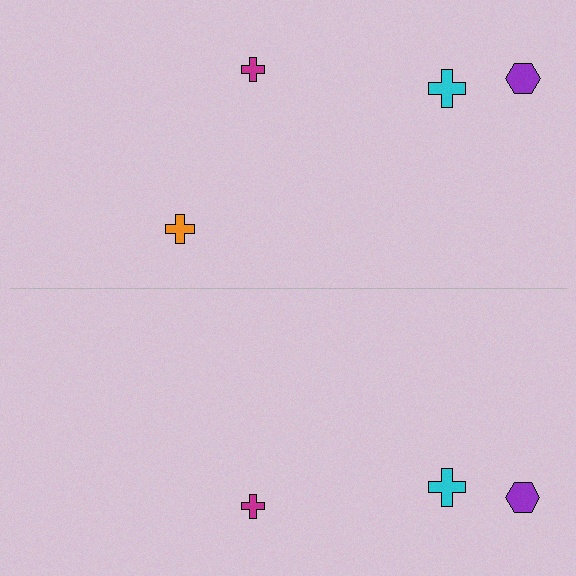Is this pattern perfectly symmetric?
No, the pattern is not perfectly symmetric. A orange cross is missing from the bottom side.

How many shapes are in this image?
There are 7 shapes in this image.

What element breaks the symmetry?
A orange cross is missing from the bottom side.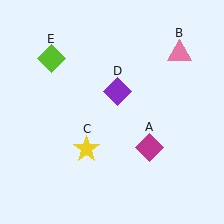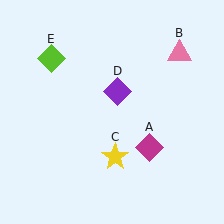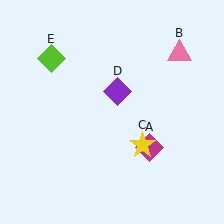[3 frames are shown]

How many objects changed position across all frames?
1 object changed position: yellow star (object C).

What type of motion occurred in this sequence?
The yellow star (object C) rotated counterclockwise around the center of the scene.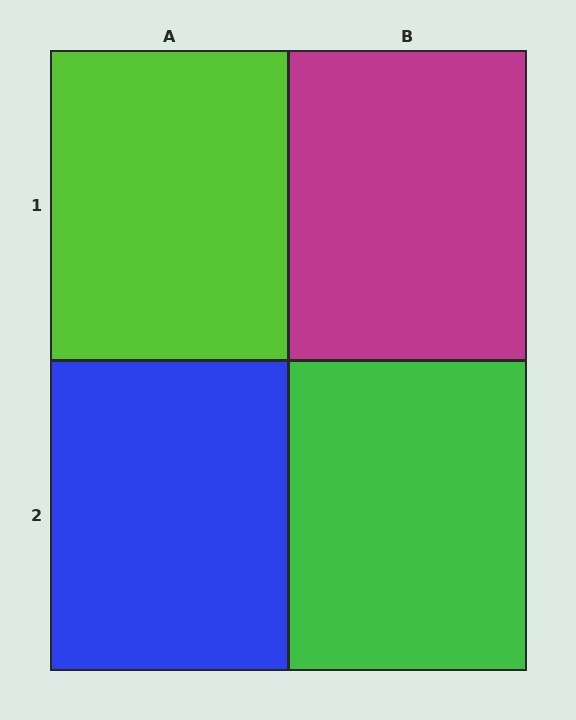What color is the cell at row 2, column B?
Green.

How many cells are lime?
1 cell is lime.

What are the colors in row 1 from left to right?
Lime, magenta.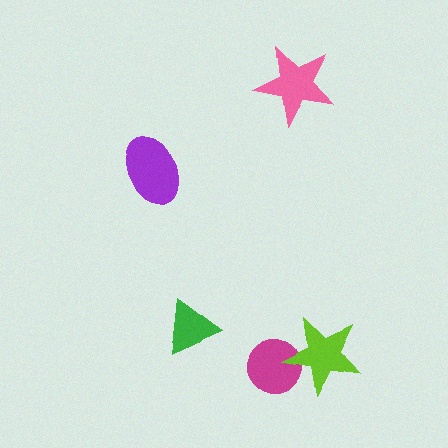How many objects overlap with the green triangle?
0 objects overlap with the green triangle.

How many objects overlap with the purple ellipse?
0 objects overlap with the purple ellipse.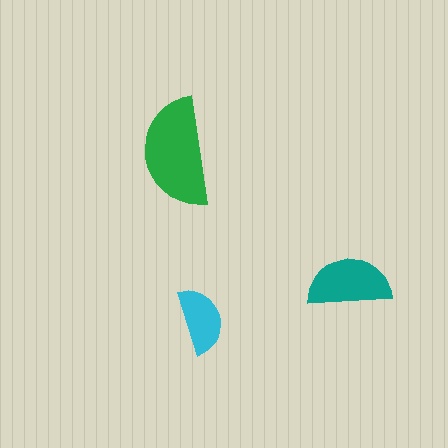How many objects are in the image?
There are 3 objects in the image.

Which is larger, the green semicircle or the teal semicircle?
The green one.